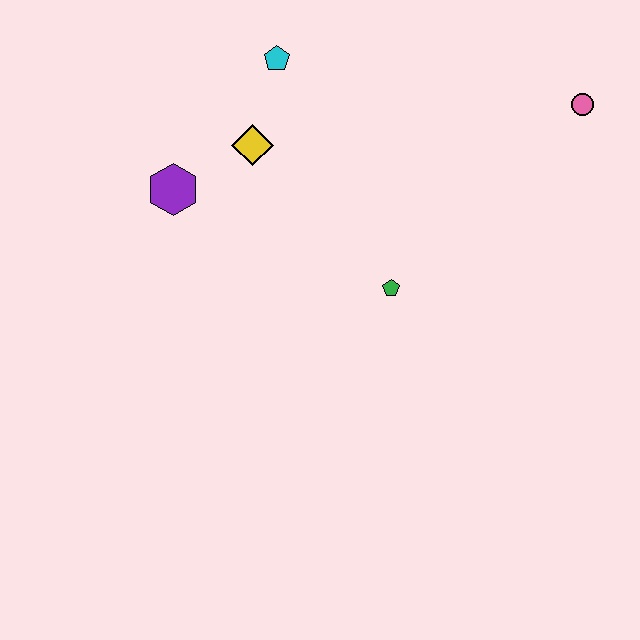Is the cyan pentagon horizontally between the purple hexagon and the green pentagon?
Yes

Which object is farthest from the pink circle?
The purple hexagon is farthest from the pink circle.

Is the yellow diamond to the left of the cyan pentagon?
Yes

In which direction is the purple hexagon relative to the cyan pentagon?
The purple hexagon is below the cyan pentagon.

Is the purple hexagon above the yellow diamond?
No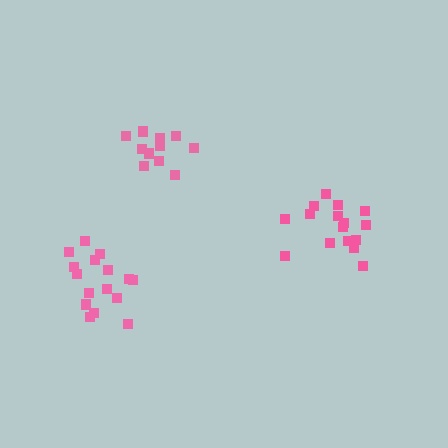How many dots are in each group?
Group 1: 16 dots, Group 2: 16 dots, Group 3: 11 dots (43 total).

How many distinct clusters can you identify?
There are 3 distinct clusters.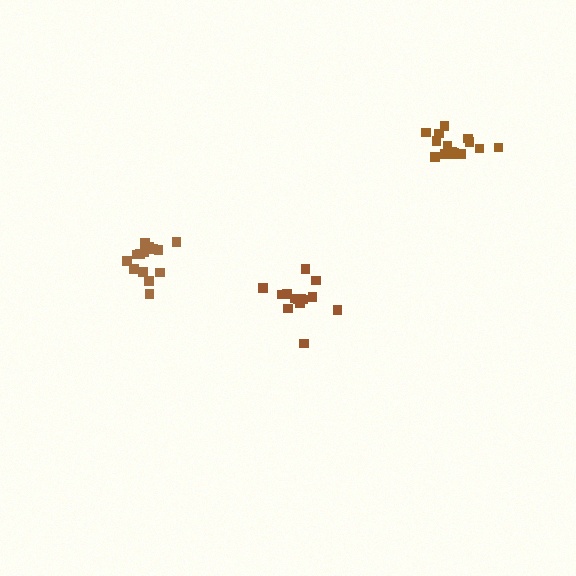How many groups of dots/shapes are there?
There are 3 groups.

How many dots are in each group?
Group 1: 15 dots, Group 2: 16 dots, Group 3: 14 dots (45 total).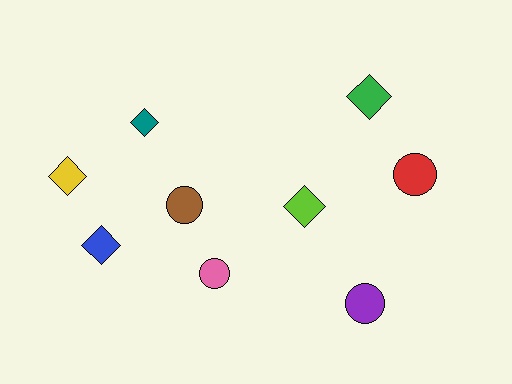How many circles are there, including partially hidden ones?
There are 4 circles.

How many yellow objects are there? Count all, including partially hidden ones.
There is 1 yellow object.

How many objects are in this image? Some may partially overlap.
There are 9 objects.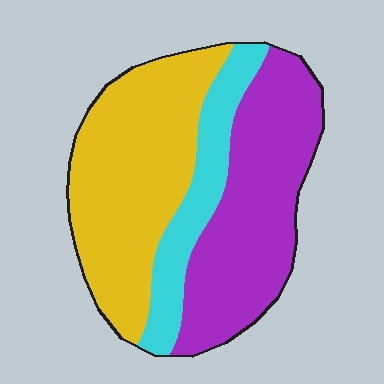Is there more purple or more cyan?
Purple.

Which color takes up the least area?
Cyan, at roughly 20%.